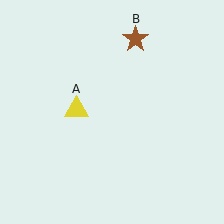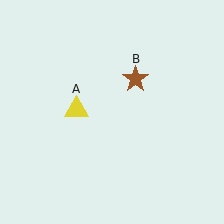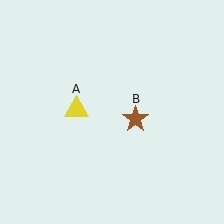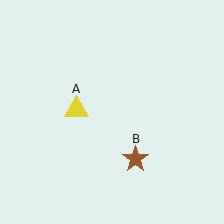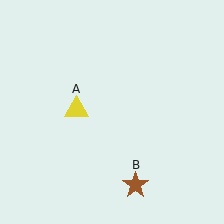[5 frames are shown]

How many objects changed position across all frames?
1 object changed position: brown star (object B).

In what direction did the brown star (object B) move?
The brown star (object B) moved down.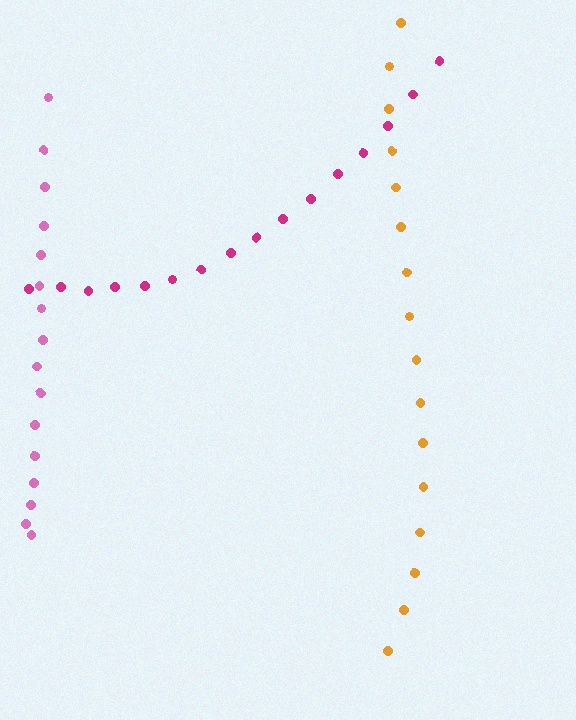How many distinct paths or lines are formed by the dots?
There are 3 distinct paths.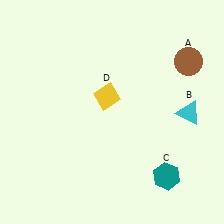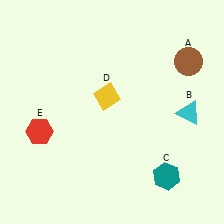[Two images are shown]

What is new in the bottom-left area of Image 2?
A red hexagon (E) was added in the bottom-left area of Image 2.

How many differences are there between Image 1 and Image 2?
There is 1 difference between the two images.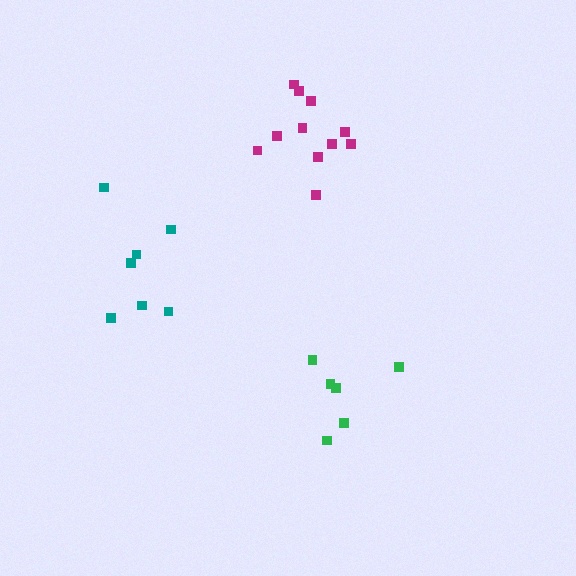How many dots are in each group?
Group 1: 11 dots, Group 2: 6 dots, Group 3: 7 dots (24 total).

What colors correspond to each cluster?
The clusters are colored: magenta, green, teal.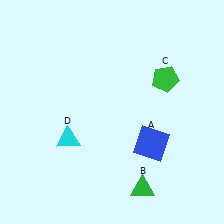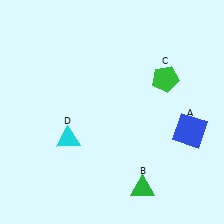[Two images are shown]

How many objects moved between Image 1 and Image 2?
1 object moved between the two images.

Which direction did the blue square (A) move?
The blue square (A) moved right.